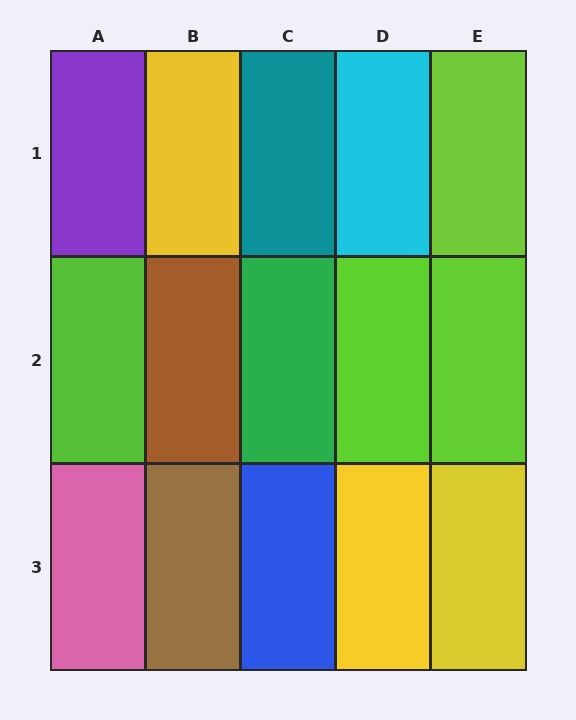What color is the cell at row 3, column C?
Blue.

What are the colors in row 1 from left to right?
Purple, yellow, teal, cyan, lime.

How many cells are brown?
2 cells are brown.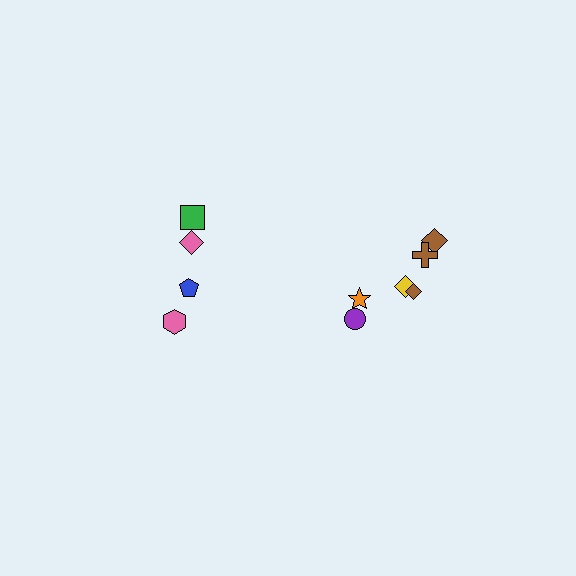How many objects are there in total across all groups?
There are 10 objects.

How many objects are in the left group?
There are 4 objects.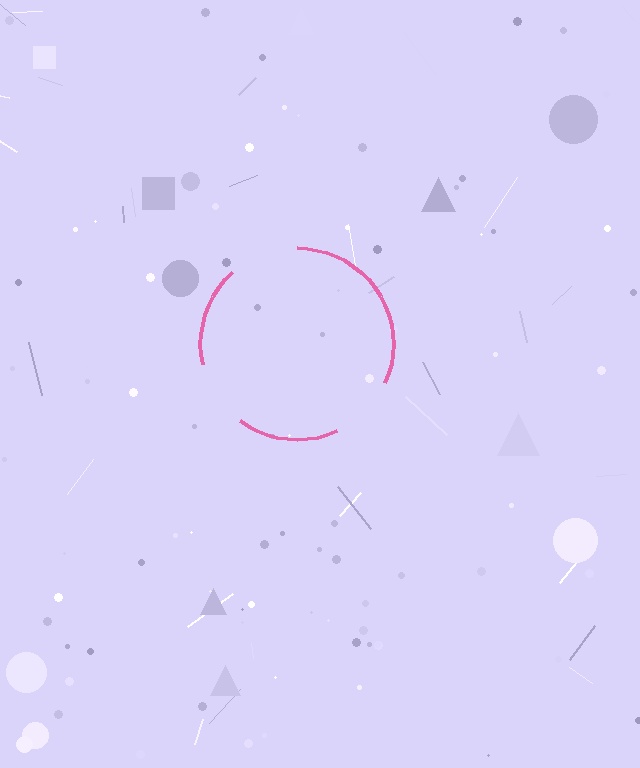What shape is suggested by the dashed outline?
The dashed outline suggests a circle.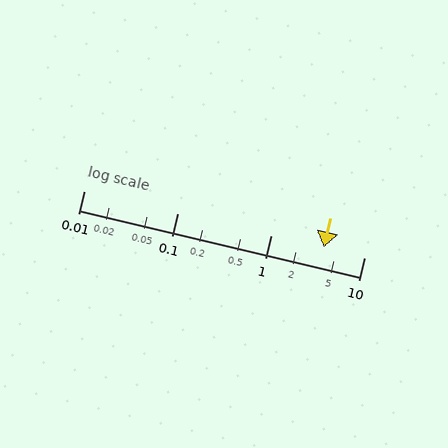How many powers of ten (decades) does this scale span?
The scale spans 3 decades, from 0.01 to 10.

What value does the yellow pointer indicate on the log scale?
The pointer indicates approximately 3.7.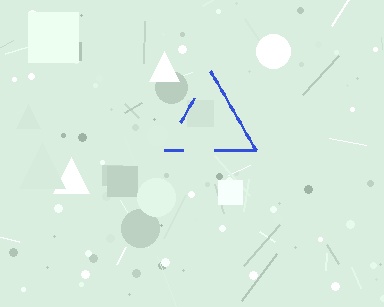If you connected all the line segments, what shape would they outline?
They would outline a triangle.